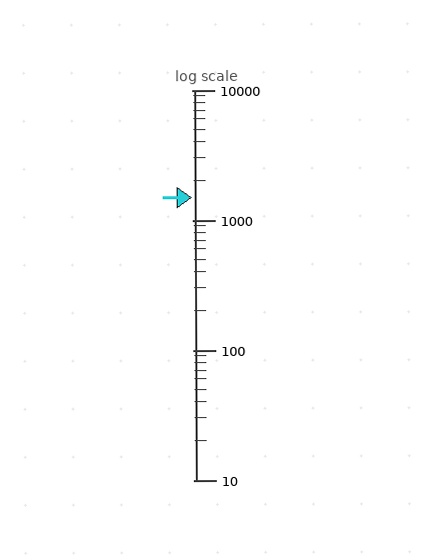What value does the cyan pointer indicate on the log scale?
The pointer indicates approximately 1500.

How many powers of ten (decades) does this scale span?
The scale spans 3 decades, from 10 to 10000.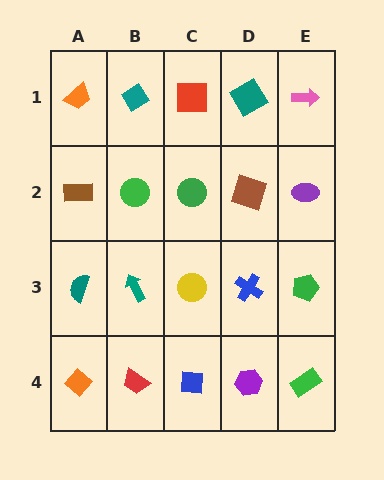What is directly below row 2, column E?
A green pentagon.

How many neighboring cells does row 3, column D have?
4.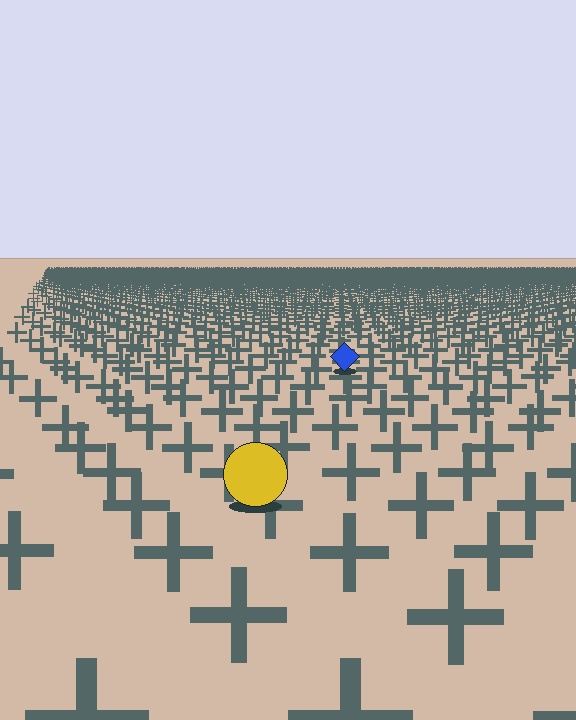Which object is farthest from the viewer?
The blue diamond is farthest from the viewer. It appears smaller and the ground texture around it is denser.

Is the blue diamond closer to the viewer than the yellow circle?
No. The yellow circle is closer — you can tell from the texture gradient: the ground texture is coarser near it.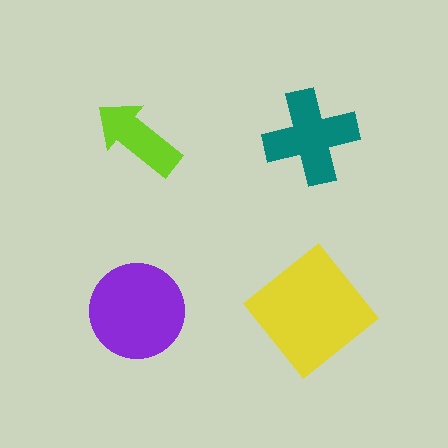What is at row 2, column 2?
A yellow diamond.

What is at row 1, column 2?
A teal cross.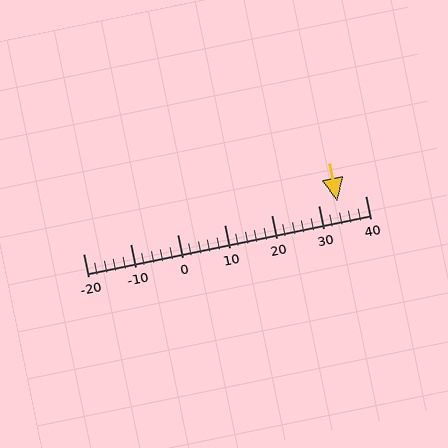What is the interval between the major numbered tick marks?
The major tick marks are spaced 10 units apart.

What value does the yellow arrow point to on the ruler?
The yellow arrow points to approximately 34.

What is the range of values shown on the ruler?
The ruler shows values from -20 to 40.